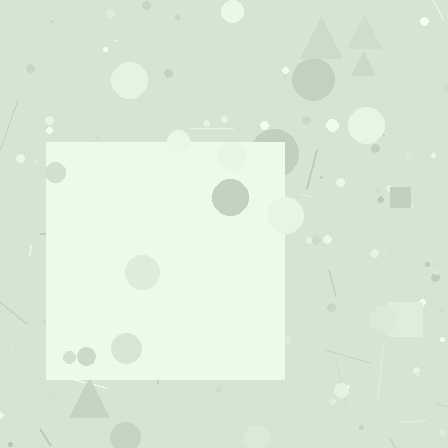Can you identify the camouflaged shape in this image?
The camouflaged shape is a square.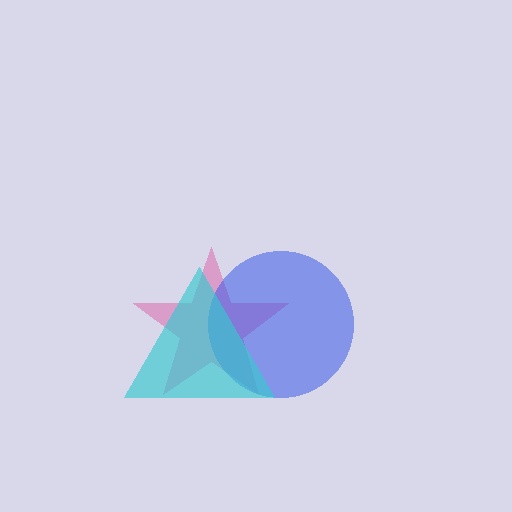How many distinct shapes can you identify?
There are 3 distinct shapes: a pink star, a blue circle, a cyan triangle.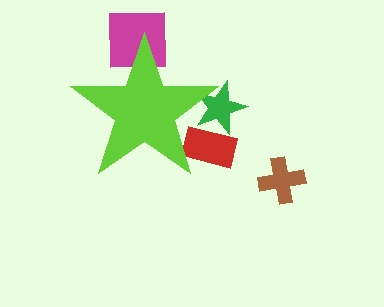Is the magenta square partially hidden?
Yes, the magenta square is partially hidden behind the lime star.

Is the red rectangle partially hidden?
Yes, the red rectangle is partially hidden behind the lime star.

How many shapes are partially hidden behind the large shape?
3 shapes are partially hidden.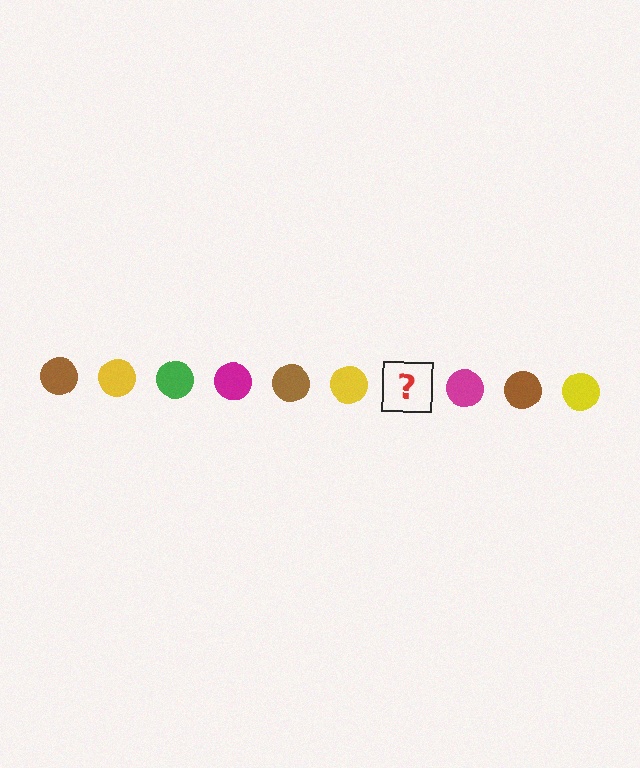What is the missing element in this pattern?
The missing element is a green circle.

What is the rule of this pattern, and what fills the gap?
The rule is that the pattern cycles through brown, yellow, green, magenta circles. The gap should be filled with a green circle.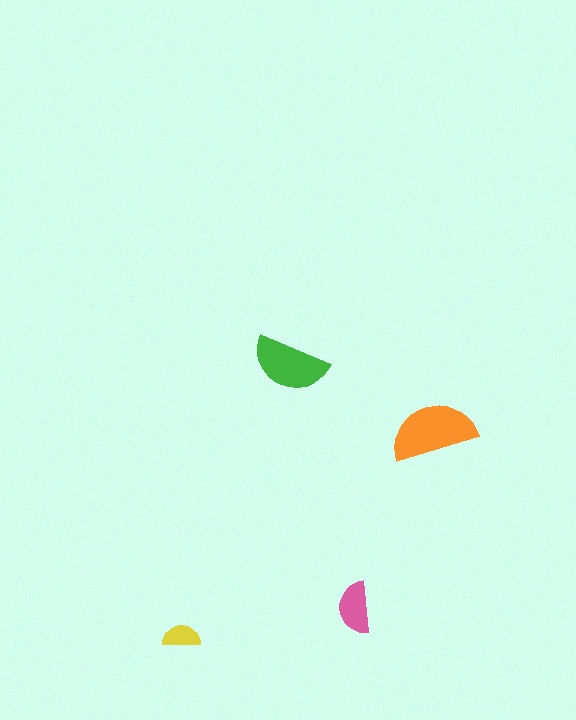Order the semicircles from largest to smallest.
the orange one, the green one, the pink one, the yellow one.